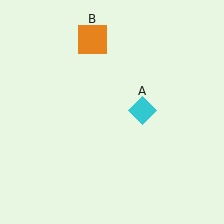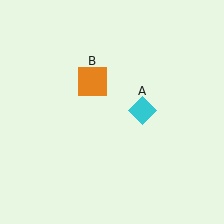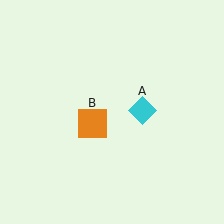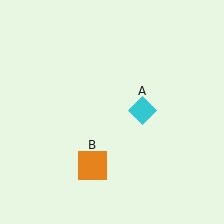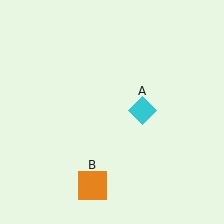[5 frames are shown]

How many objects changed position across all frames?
1 object changed position: orange square (object B).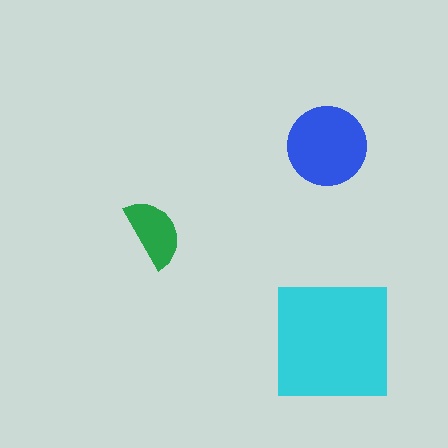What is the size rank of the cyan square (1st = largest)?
1st.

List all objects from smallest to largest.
The green semicircle, the blue circle, the cyan square.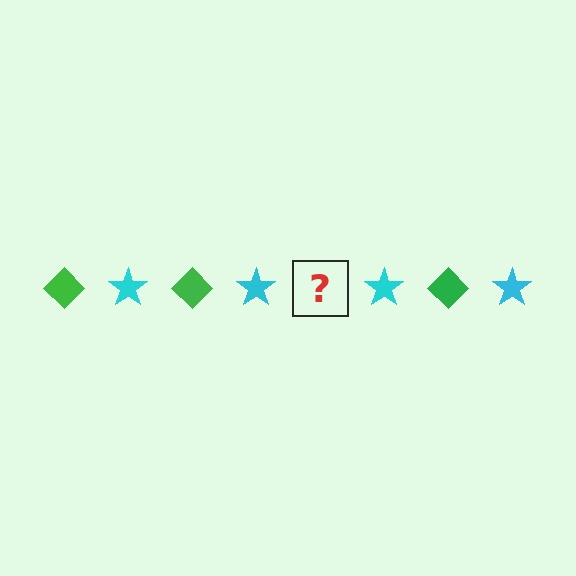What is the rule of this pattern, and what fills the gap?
The rule is that the pattern alternates between green diamond and cyan star. The gap should be filled with a green diamond.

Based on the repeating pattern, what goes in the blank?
The blank should be a green diamond.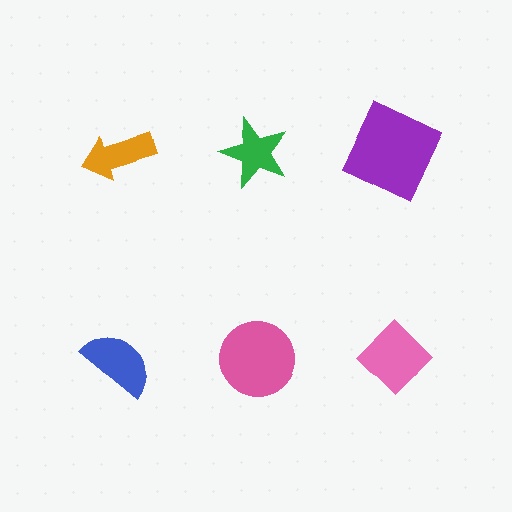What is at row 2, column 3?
A pink diamond.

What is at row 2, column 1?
A blue semicircle.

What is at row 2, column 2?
A pink circle.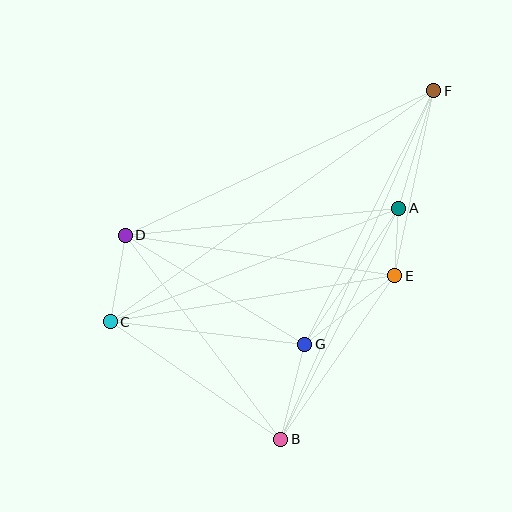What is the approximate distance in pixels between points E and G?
The distance between E and G is approximately 113 pixels.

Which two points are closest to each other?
Points A and E are closest to each other.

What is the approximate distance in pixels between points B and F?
The distance between B and F is approximately 381 pixels.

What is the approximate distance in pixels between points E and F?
The distance between E and F is approximately 189 pixels.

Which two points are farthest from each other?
Points C and F are farthest from each other.